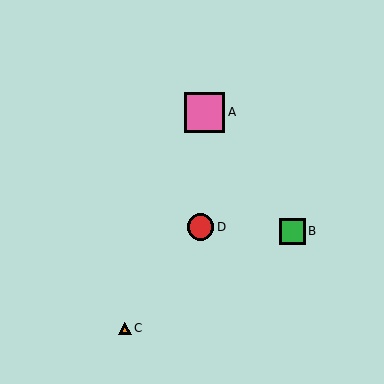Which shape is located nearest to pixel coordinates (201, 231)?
The red circle (labeled D) at (200, 227) is nearest to that location.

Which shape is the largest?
The pink square (labeled A) is the largest.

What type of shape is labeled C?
Shape C is an orange triangle.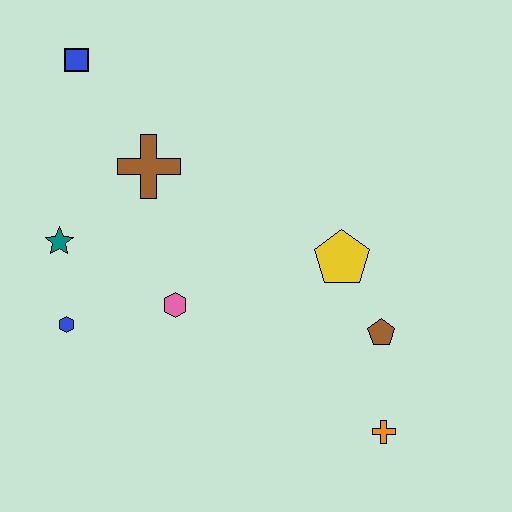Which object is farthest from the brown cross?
The orange cross is farthest from the brown cross.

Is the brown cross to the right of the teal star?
Yes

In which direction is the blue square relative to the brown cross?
The blue square is above the brown cross.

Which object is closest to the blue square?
The brown cross is closest to the blue square.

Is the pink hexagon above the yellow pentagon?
No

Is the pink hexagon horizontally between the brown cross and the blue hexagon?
No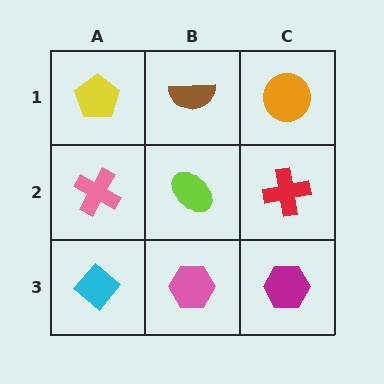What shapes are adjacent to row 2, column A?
A yellow pentagon (row 1, column A), a cyan diamond (row 3, column A), a lime ellipse (row 2, column B).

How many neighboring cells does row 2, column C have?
3.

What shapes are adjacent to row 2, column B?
A brown semicircle (row 1, column B), a pink hexagon (row 3, column B), a pink cross (row 2, column A), a red cross (row 2, column C).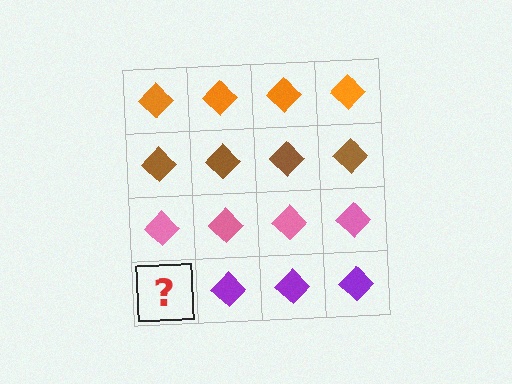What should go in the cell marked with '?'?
The missing cell should contain a purple diamond.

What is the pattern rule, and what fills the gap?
The rule is that each row has a consistent color. The gap should be filled with a purple diamond.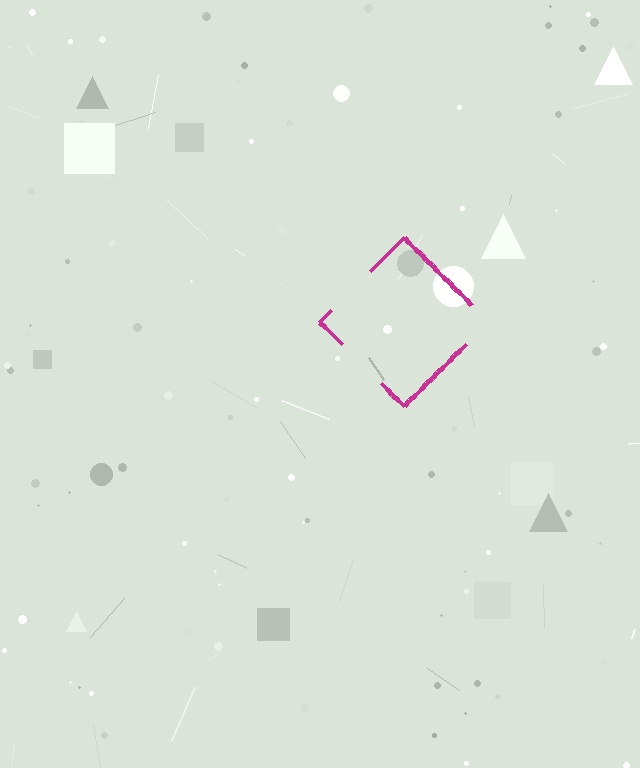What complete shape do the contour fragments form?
The contour fragments form a diamond.